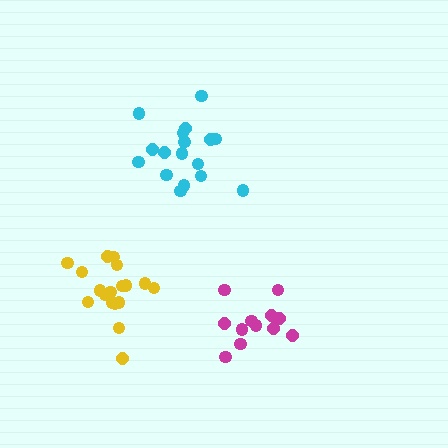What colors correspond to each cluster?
The clusters are colored: magenta, yellow, cyan.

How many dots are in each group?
Group 1: 12 dots, Group 2: 18 dots, Group 3: 17 dots (47 total).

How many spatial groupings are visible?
There are 3 spatial groupings.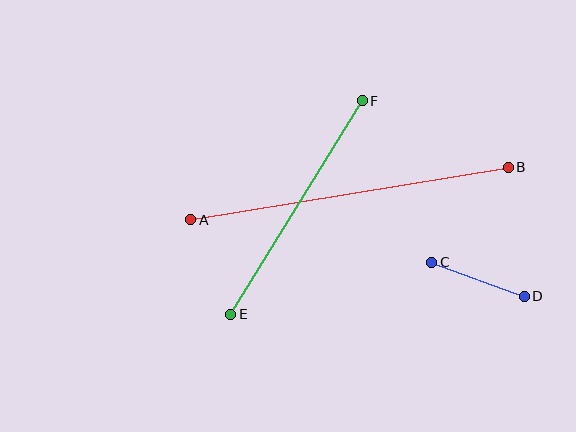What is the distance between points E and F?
The distance is approximately 251 pixels.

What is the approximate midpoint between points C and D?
The midpoint is at approximately (478, 279) pixels.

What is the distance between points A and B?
The distance is approximately 322 pixels.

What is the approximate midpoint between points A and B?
The midpoint is at approximately (349, 193) pixels.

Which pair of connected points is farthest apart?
Points A and B are farthest apart.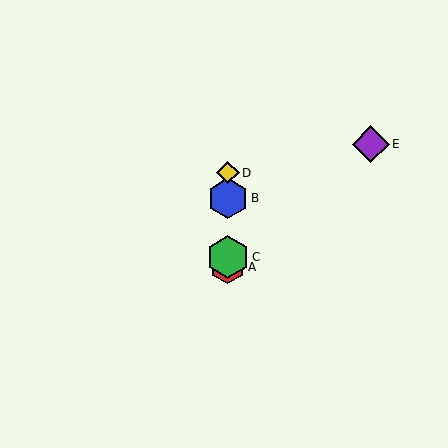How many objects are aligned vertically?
4 objects (A, B, C, D) are aligned vertically.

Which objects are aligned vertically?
Objects A, B, C, D are aligned vertically.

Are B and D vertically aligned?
Yes, both are at x≈228.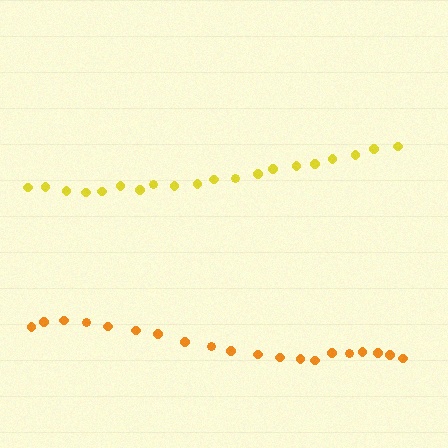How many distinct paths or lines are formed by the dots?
There are 2 distinct paths.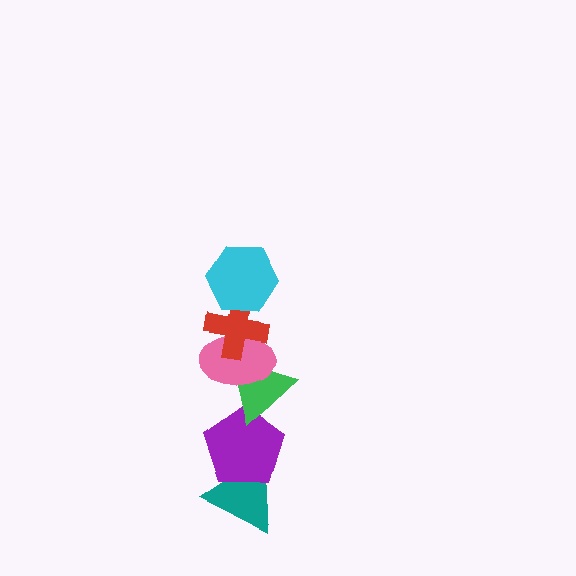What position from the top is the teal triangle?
The teal triangle is 6th from the top.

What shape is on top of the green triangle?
The pink ellipse is on top of the green triangle.